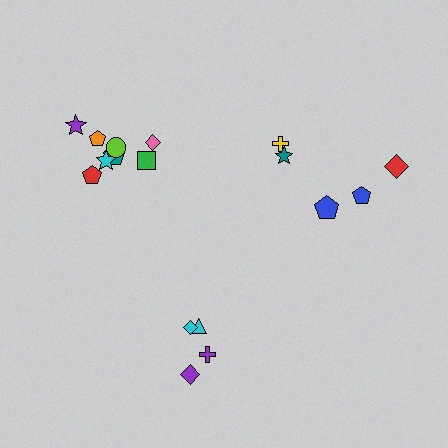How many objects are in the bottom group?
There are 4 objects.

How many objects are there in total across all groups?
There are 17 objects.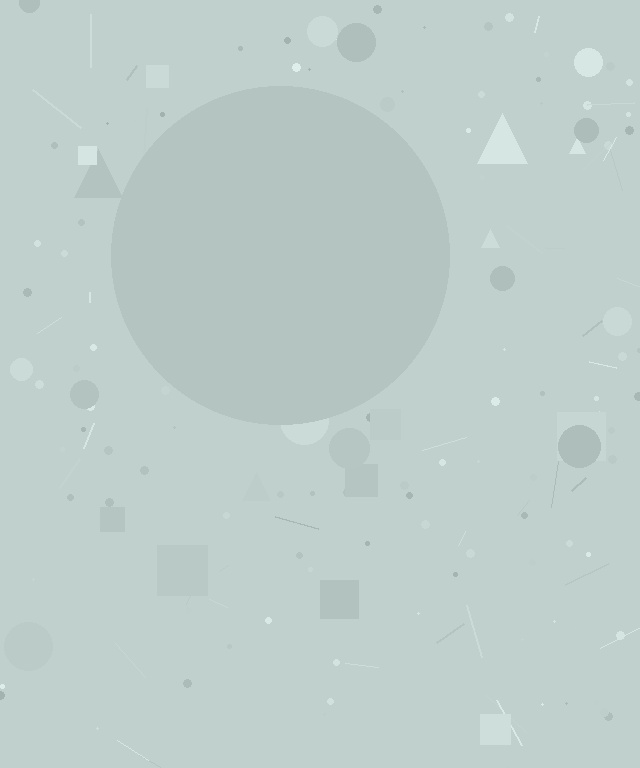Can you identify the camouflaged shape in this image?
The camouflaged shape is a circle.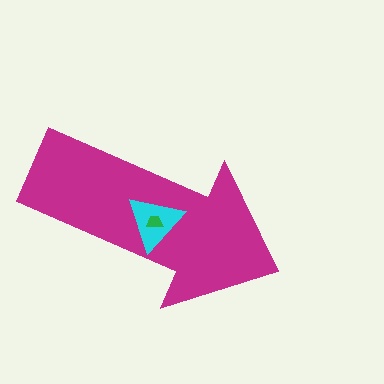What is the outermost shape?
The magenta arrow.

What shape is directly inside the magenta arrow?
The cyan triangle.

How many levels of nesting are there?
3.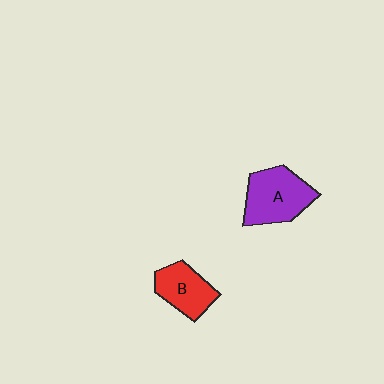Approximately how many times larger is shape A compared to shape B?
Approximately 1.4 times.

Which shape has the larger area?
Shape A (purple).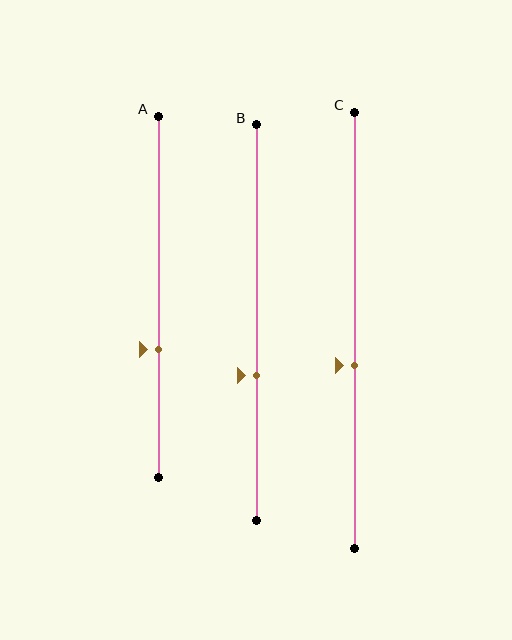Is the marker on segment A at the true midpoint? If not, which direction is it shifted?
No, the marker on segment A is shifted downward by about 15% of the segment length.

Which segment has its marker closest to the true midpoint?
Segment C has its marker closest to the true midpoint.